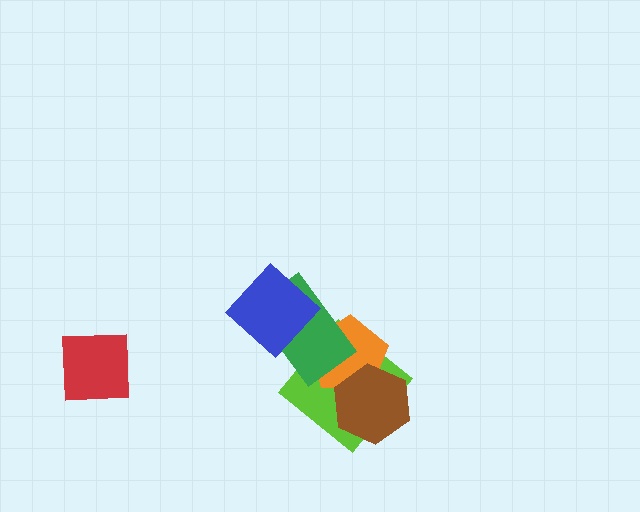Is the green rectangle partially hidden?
Yes, it is partially covered by another shape.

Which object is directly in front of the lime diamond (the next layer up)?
The orange pentagon is directly in front of the lime diamond.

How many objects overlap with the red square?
0 objects overlap with the red square.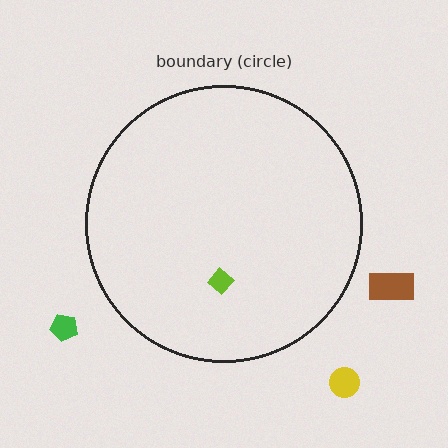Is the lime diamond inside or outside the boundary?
Inside.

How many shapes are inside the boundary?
1 inside, 3 outside.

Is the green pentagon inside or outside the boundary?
Outside.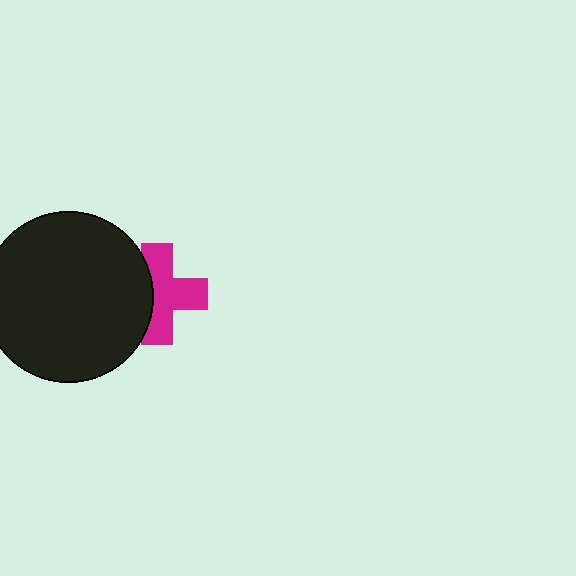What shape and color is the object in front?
The object in front is a black circle.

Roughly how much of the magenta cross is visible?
Most of it is visible (roughly 65%).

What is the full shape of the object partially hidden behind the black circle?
The partially hidden object is a magenta cross.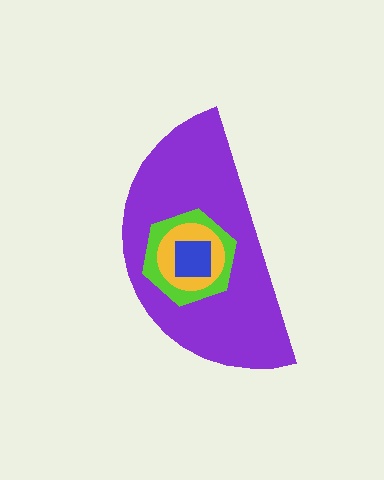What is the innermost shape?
The blue square.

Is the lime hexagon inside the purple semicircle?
Yes.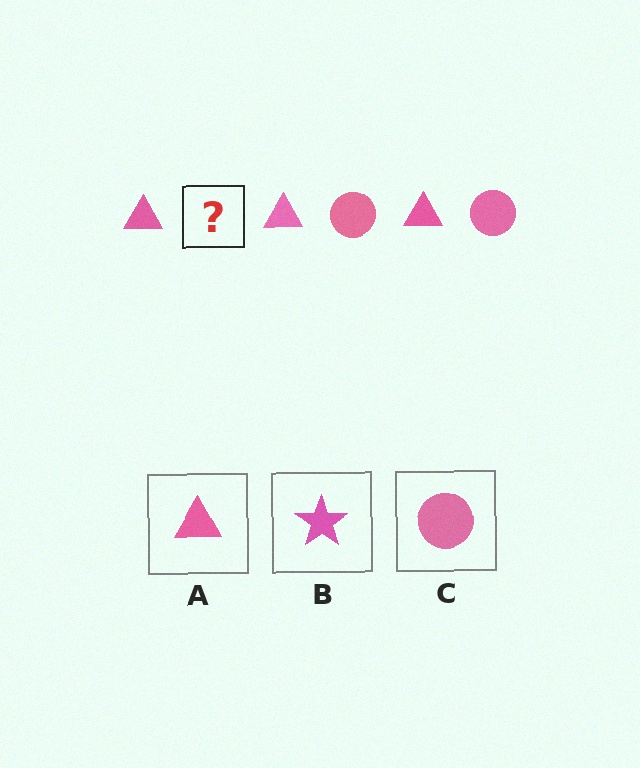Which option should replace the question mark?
Option C.